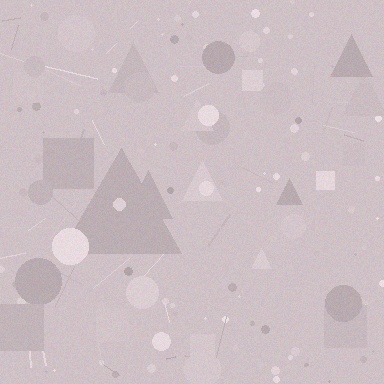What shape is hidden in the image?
A triangle is hidden in the image.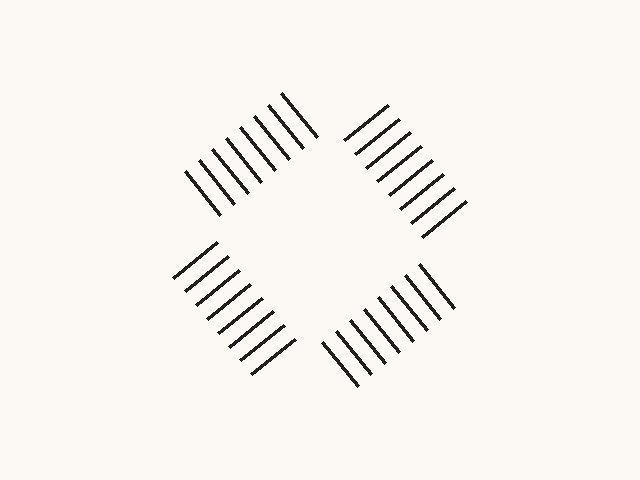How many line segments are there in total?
32 — 8 along each of the 4 edges.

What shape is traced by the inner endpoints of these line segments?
An illusory square — the line segments terminate on its edges but no continuous stroke is drawn.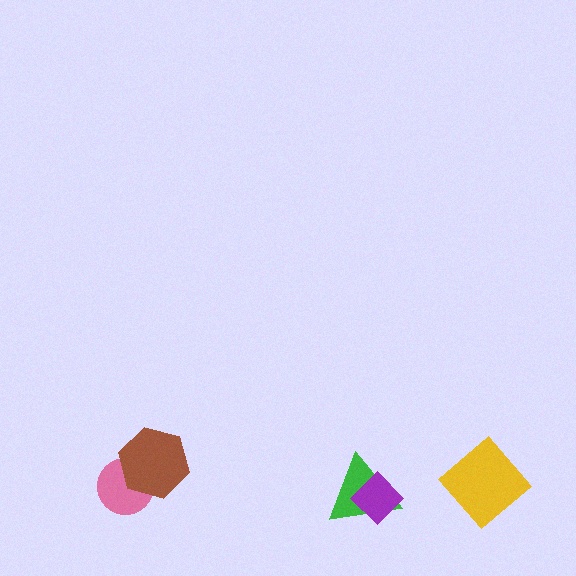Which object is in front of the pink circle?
The brown hexagon is in front of the pink circle.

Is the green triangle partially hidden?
Yes, it is partially covered by another shape.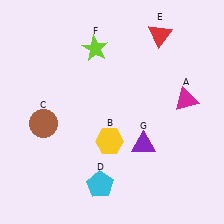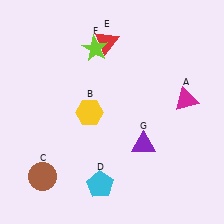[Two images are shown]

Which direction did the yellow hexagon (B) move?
The yellow hexagon (B) moved up.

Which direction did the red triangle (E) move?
The red triangle (E) moved left.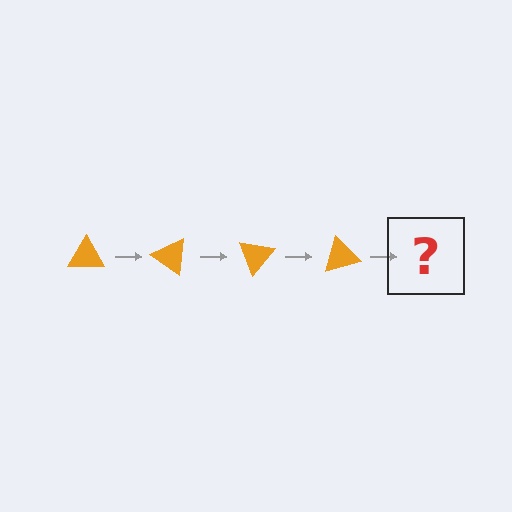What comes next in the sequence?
The next element should be an orange triangle rotated 140 degrees.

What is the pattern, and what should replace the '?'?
The pattern is that the triangle rotates 35 degrees each step. The '?' should be an orange triangle rotated 140 degrees.